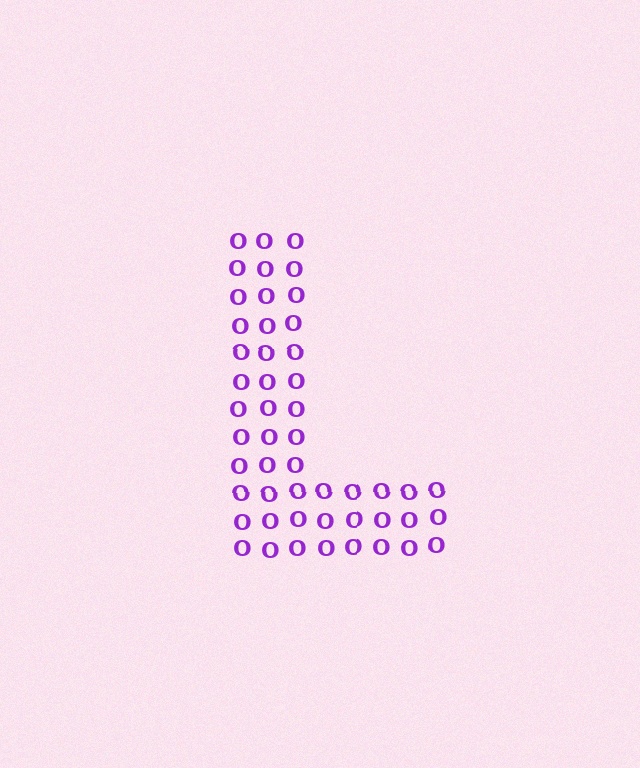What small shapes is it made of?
It is made of small letter O's.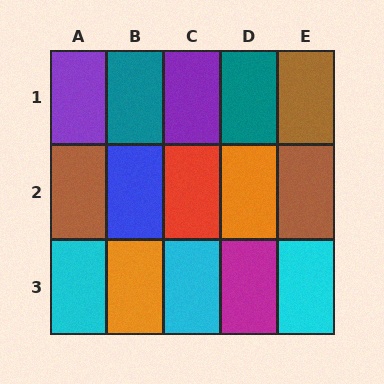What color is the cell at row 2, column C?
Red.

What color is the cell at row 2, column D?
Orange.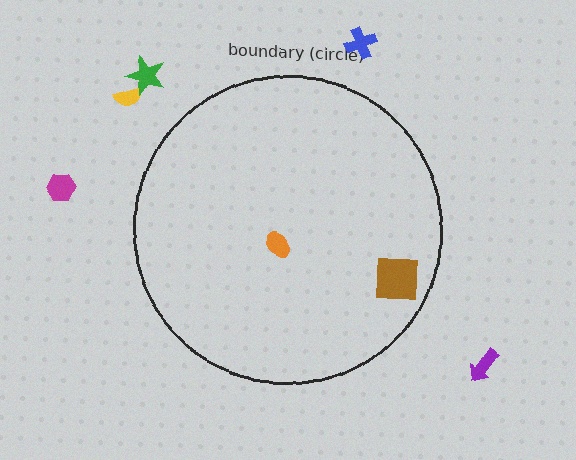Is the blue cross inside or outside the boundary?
Outside.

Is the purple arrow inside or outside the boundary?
Outside.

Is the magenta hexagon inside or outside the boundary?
Outside.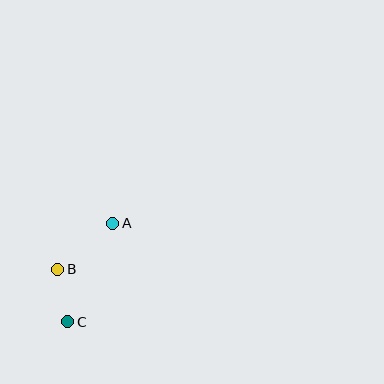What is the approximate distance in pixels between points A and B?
The distance between A and B is approximately 72 pixels.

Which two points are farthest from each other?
Points A and C are farthest from each other.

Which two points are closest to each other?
Points B and C are closest to each other.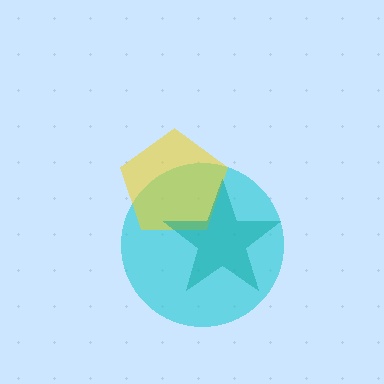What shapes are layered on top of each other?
The layered shapes are: a cyan circle, a yellow pentagon, a teal star.